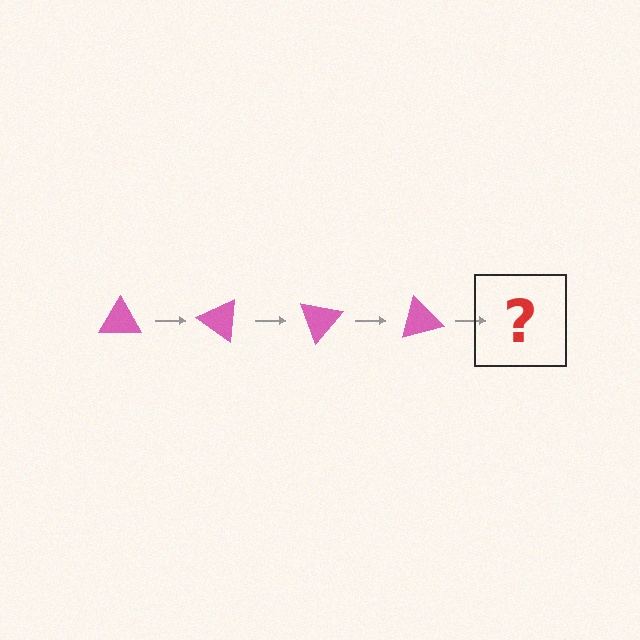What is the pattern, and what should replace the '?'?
The pattern is that the triangle rotates 35 degrees each step. The '?' should be a pink triangle rotated 140 degrees.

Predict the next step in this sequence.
The next step is a pink triangle rotated 140 degrees.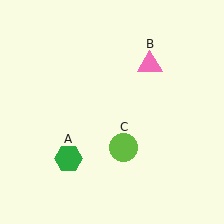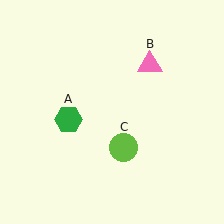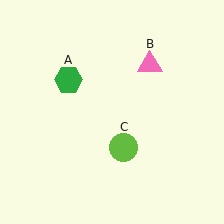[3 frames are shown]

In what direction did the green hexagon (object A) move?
The green hexagon (object A) moved up.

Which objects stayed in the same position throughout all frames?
Pink triangle (object B) and lime circle (object C) remained stationary.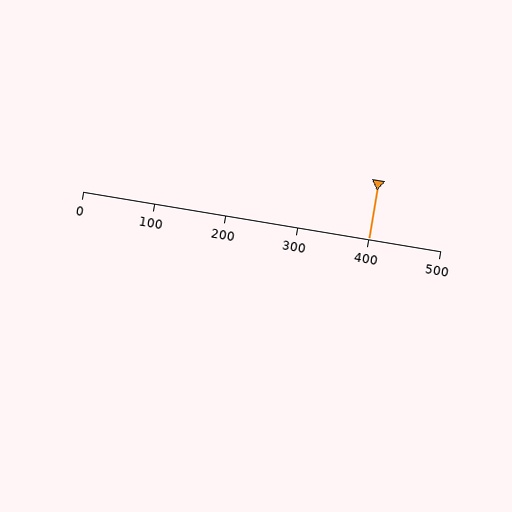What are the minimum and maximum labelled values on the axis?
The axis runs from 0 to 500.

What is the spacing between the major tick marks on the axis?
The major ticks are spaced 100 apart.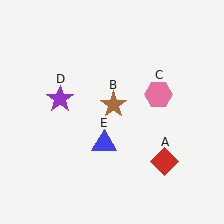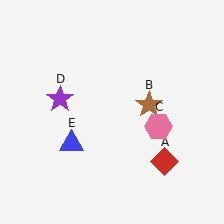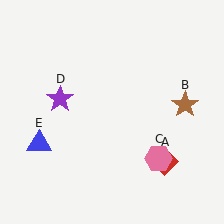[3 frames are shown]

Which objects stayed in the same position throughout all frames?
Red diamond (object A) and purple star (object D) remained stationary.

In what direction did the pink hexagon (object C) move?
The pink hexagon (object C) moved down.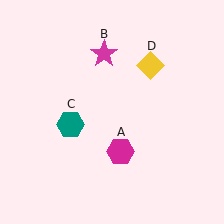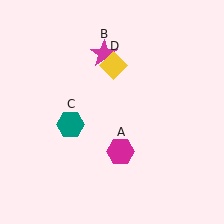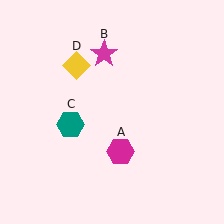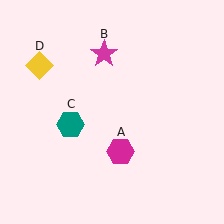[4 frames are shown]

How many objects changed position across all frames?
1 object changed position: yellow diamond (object D).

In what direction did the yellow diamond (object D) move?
The yellow diamond (object D) moved left.